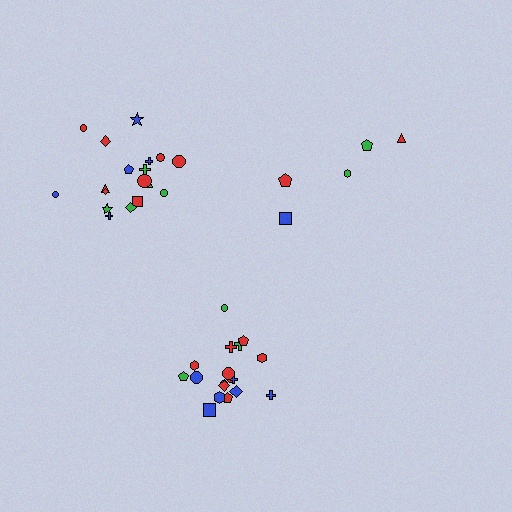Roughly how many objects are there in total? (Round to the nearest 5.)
Roughly 40 objects in total.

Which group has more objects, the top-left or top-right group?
The top-left group.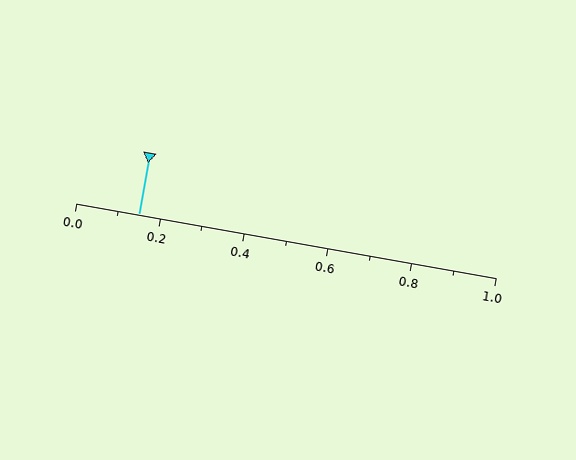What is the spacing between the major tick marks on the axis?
The major ticks are spaced 0.2 apart.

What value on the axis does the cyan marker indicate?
The marker indicates approximately 0.15.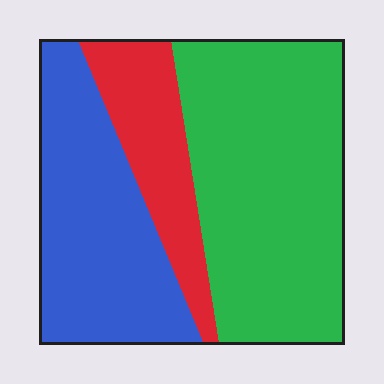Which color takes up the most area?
Green, at roughly 50%.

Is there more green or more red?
Green.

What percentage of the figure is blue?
Blue takes up between a quarter and a half of the figure.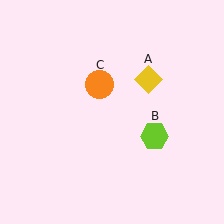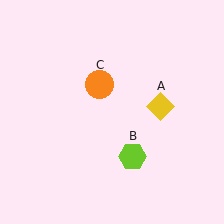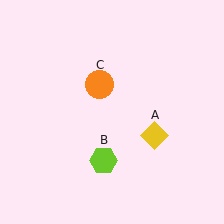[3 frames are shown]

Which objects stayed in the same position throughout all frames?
Orange circle (object C) remained stationary.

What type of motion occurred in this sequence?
The yellow diamond (object A), lime hexagon (object B) rotated clockwise around the center of the scene.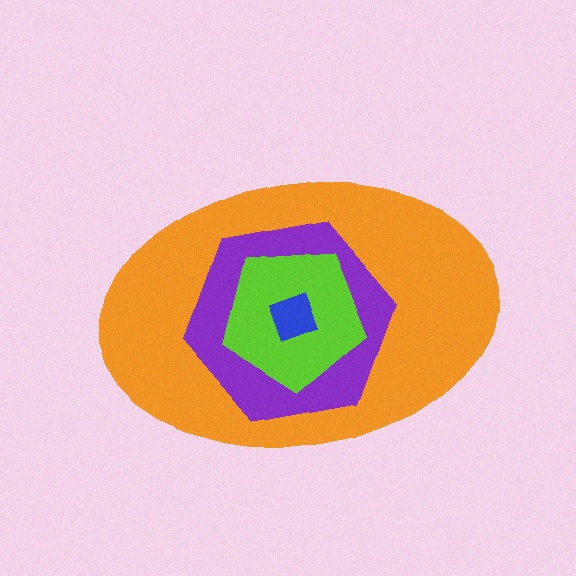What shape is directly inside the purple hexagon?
The lime pentagon.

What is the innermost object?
The blue square.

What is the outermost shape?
The orange ellipse.